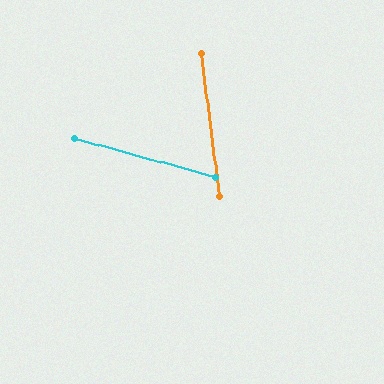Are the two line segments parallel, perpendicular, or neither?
Neither parallel nor perpendicular — they differ by about 67°.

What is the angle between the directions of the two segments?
Approximately 67 degrees.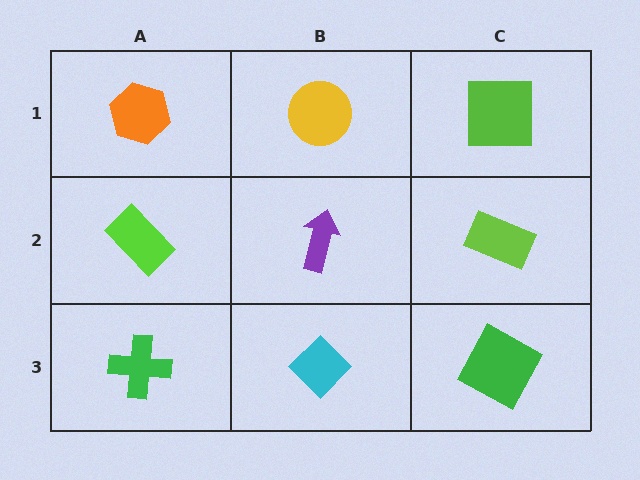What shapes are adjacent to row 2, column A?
An orange hexagon (row 1, column A), a green cross (row 3, column A), a purple arrow (row 2, column B).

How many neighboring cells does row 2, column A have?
3.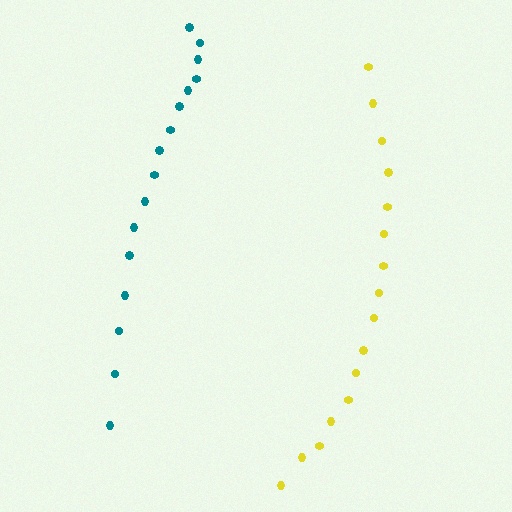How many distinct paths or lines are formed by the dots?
There are 2 distinct paths.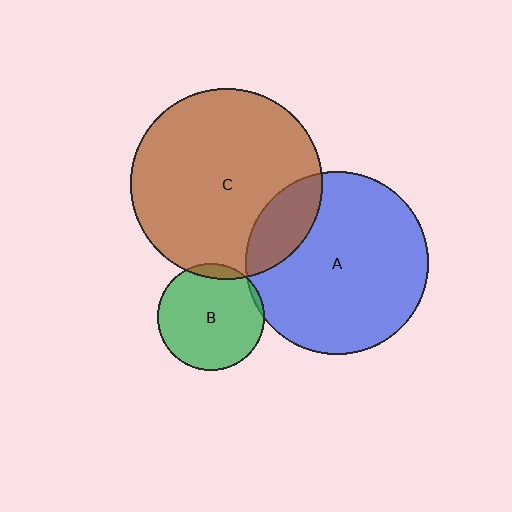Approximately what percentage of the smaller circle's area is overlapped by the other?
Approximately 5%.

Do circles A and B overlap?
Yes.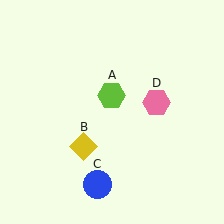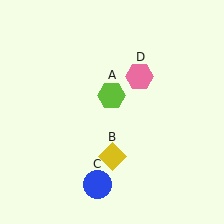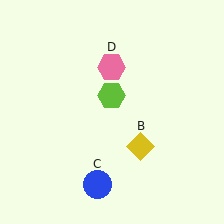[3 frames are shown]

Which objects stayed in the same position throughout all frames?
Lime hexagon (object A) and blue circle (object C) remained stationary.